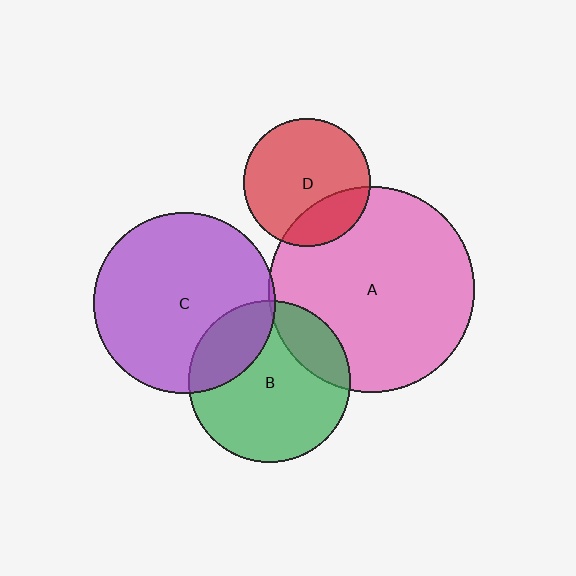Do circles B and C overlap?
Yes.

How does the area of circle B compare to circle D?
Approximately 1.6 times.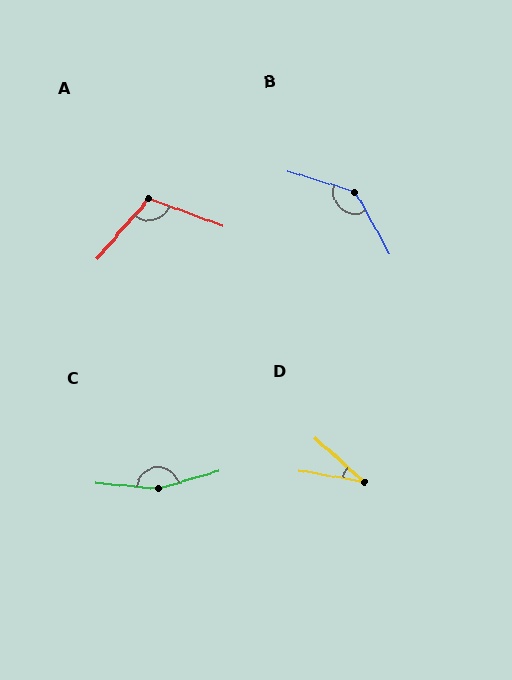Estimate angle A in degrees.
Approximately 111 degrees.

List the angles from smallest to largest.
D (32°), A (111°), B (136°), C (159°).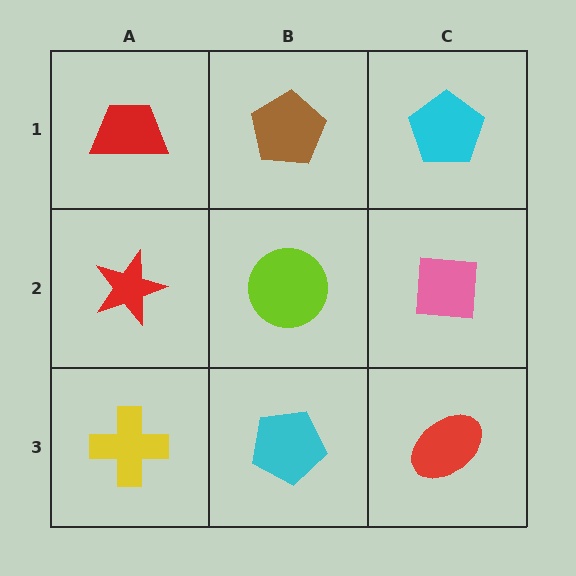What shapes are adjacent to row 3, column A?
A red star (row 2, column A), a cyan pentagon (row 3, column B).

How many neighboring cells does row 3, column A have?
2.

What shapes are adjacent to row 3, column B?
A lime circle (row 2, column B), a yellow cross (row 3, column A), a red ellipse (row 3, column C).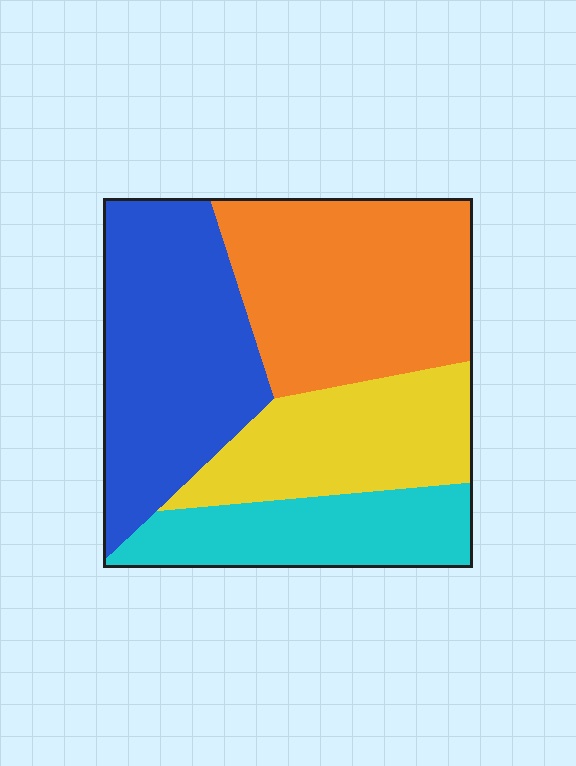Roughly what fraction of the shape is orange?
Orange covers 31% of the shape.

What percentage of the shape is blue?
Blue covers roughly 30% of the shape.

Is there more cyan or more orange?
Orange.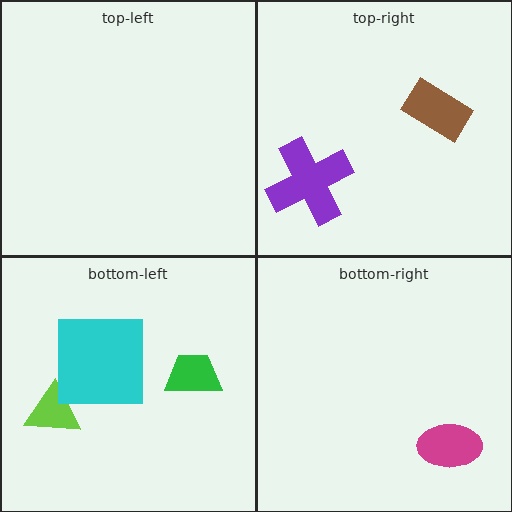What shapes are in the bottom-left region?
The lime triangle, the green trapezoid, the cyan square.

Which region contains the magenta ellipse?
The bottom-right region.